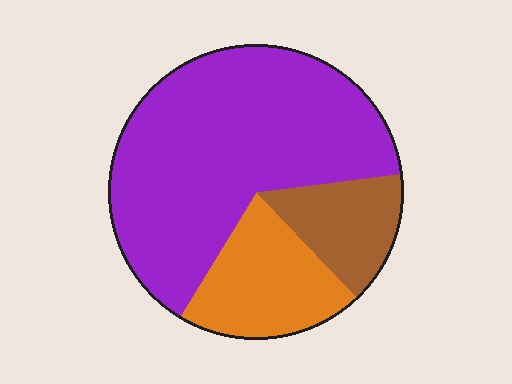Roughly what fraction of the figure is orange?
Orange takes up about one fifth (1/5) of the figure.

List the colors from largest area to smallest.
From largest to smallest: purple, orange, brown.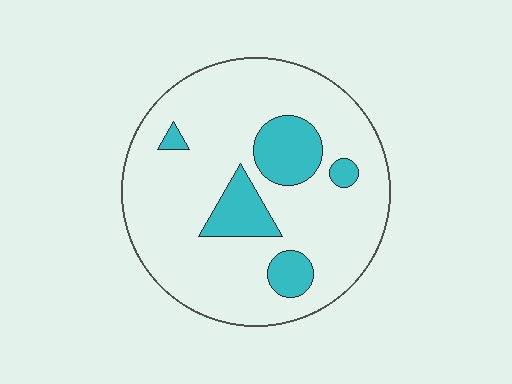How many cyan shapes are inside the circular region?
5.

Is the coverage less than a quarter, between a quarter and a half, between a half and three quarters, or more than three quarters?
Less than a quarter.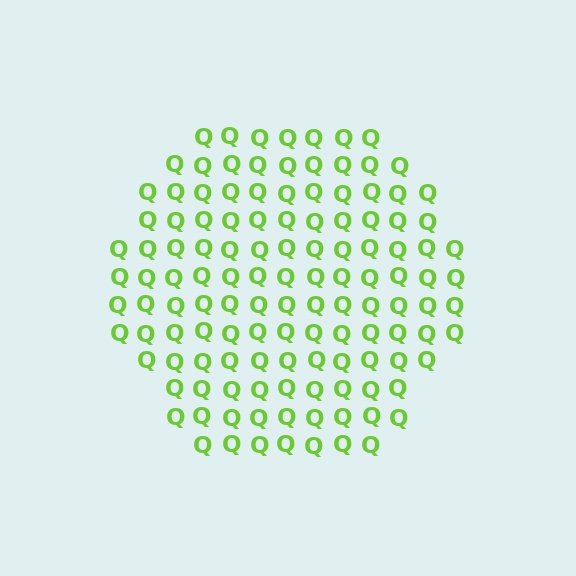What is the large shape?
The large shape is a hexagon.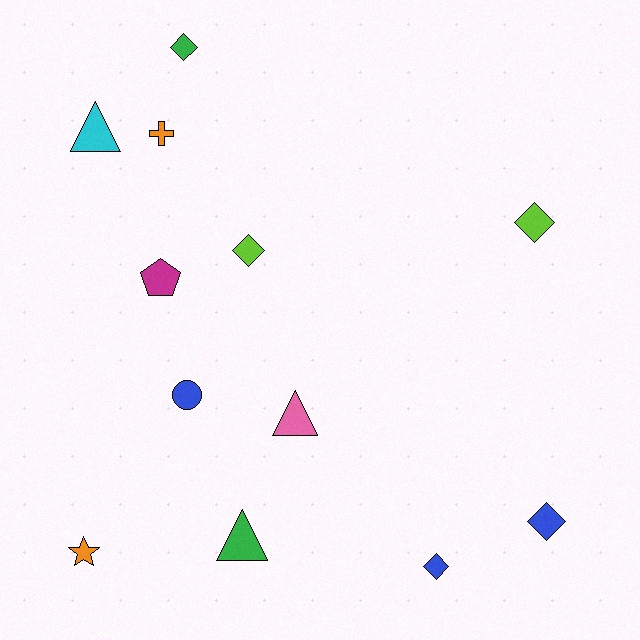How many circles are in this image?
There is 1 circle.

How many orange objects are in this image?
There are 2 orange objects.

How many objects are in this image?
There are 12 objects.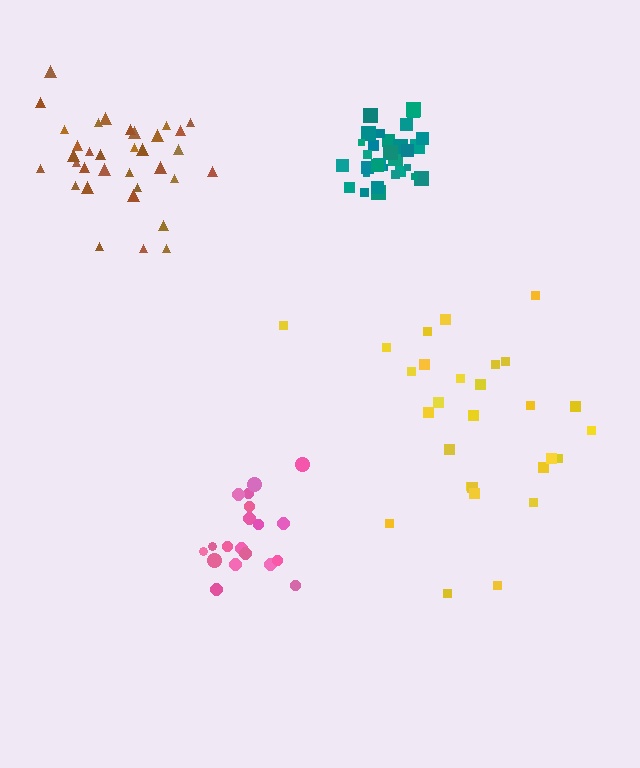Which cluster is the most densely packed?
Teal.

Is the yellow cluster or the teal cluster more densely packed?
Teal.